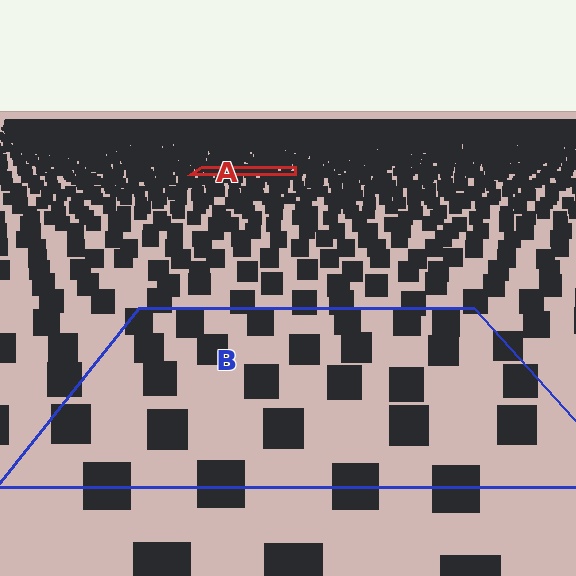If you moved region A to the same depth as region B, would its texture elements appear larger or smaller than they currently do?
They would appear larger. At a closer depth, the same texture elements are projected at a bigger on-screen size.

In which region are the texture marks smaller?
The texture marks are smaller in region A, because it is farther away.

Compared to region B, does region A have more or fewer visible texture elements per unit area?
Region A has more texture elements per unit area — they are packed more densely because it is farther away.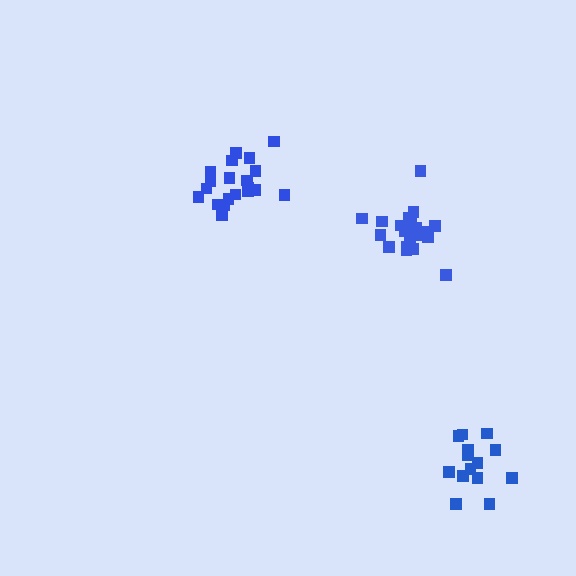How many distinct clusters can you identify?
There are 3 distinct clusters.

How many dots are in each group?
Group 1: 14 dots, Group 2: 20 dots, Group 3: 20 dots (54 total).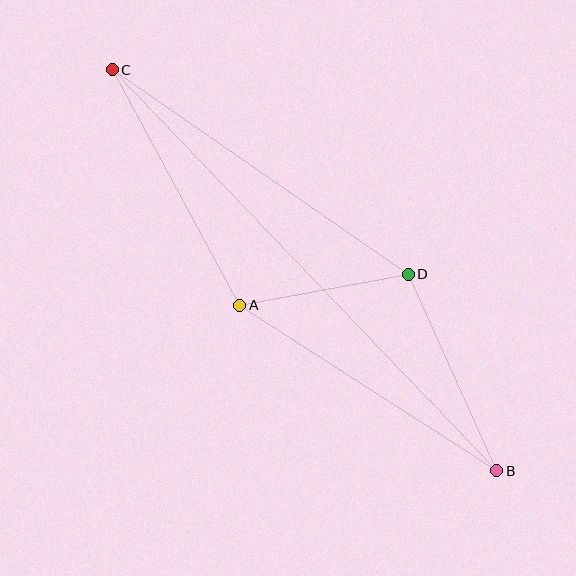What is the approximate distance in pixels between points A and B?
The distance between A and B is approximately 306 pixels.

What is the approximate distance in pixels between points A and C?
The distance between A and C is approximately 268 pixels.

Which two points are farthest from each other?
Points B and C are farthest from each other.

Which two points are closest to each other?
Points A and D are closest to each other.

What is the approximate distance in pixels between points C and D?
The distance between C and D is approximately 360 pixels.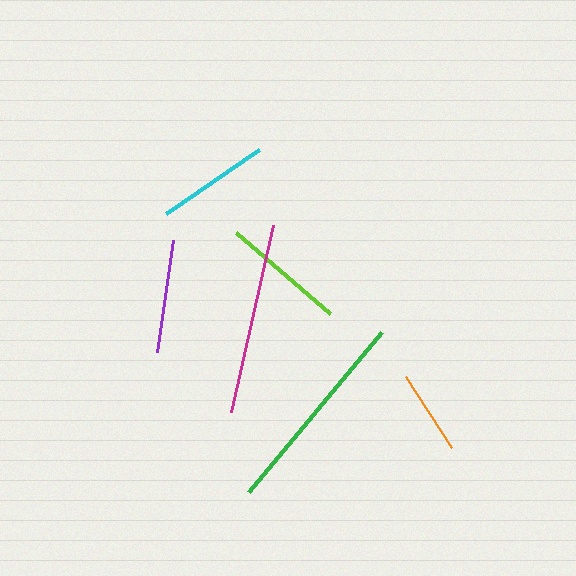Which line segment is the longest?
The green line is the longest at approximately 207 pixels.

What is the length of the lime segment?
The lime segment is approximately 125 pixels long.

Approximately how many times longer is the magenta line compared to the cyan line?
The magenta line is approximately 1.7 times the length of the cyan line.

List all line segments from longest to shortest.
From longest to shortest: green, magenta, lime, cyan, purple, orange.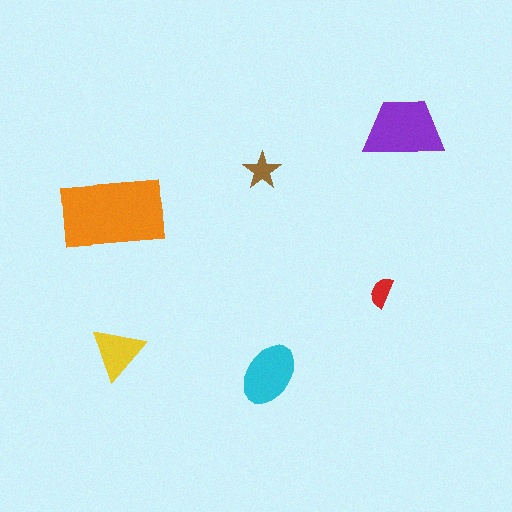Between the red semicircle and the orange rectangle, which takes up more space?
The orange rectangle.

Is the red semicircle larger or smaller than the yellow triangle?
Smaller.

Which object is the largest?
The orange rectangle.